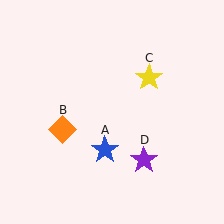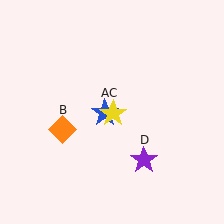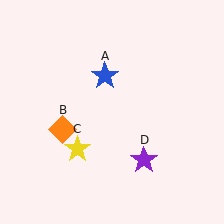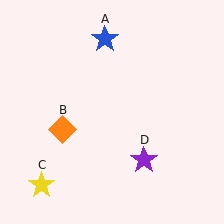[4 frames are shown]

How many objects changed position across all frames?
2 objects changed position: blue star (object A), yellow star (object C).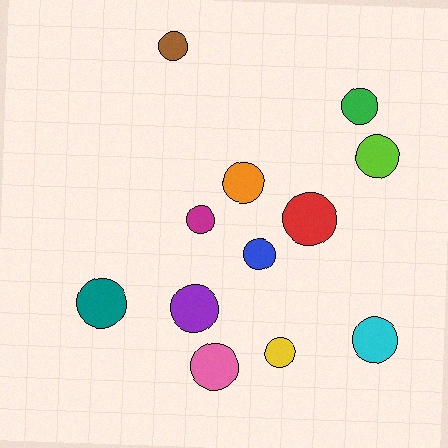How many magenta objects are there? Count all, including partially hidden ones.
There is 1 magenta object.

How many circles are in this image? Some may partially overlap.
There are 12 circles.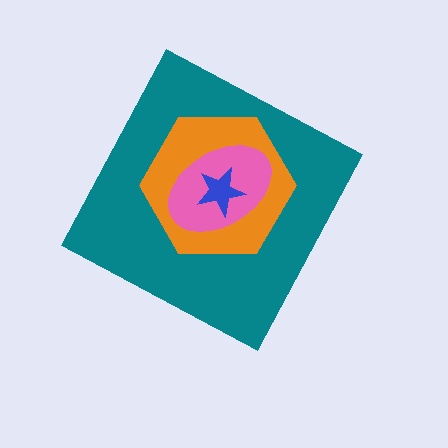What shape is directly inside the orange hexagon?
The pink ellipse.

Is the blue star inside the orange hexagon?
Yes.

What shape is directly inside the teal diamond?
The orange hexagon.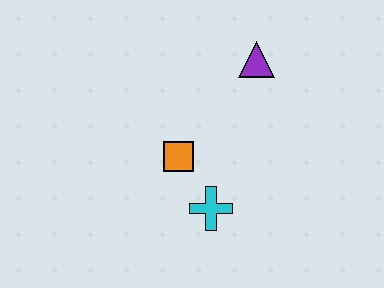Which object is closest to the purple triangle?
The orange square is closest to the purple triangle.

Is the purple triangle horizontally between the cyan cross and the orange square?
No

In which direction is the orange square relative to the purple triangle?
The orange square is below the purple triangle.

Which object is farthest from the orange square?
The purple triangle is farthest from the orange square.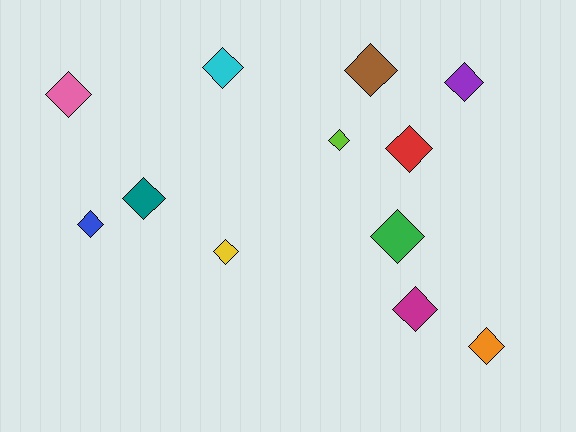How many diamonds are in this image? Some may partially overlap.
There are 12 diamonds.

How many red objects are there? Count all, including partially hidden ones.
There is 1 red object.